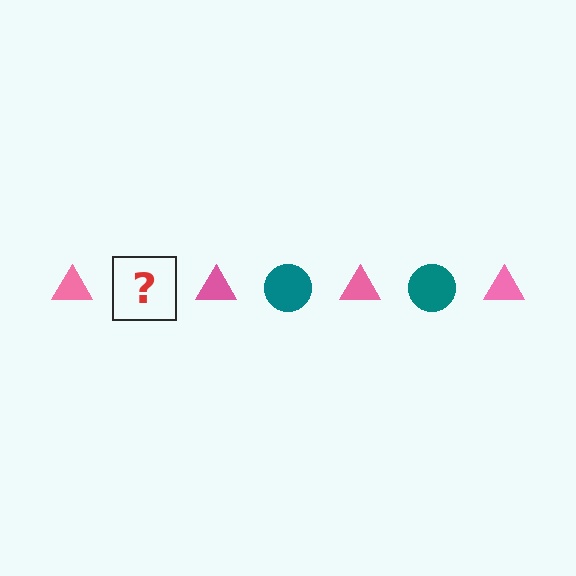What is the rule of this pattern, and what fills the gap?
The rule is that the pattern alternates between pink triangle and teal circle. The gap should be filled with a teal circle.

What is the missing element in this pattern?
The missing element is a teal circle.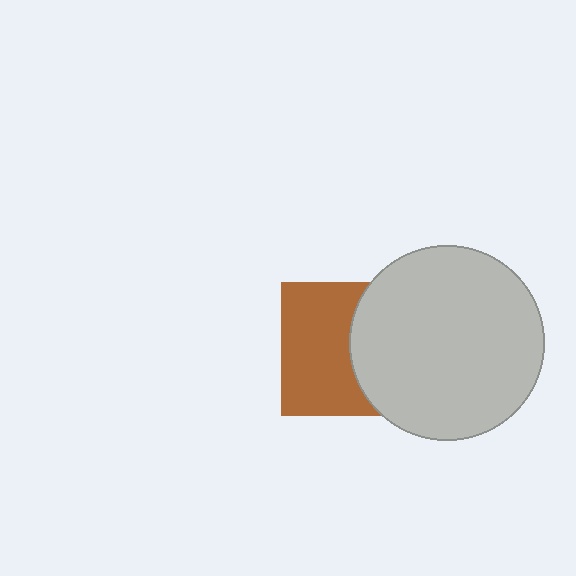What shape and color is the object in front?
The object in front is a light gray circle.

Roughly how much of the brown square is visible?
About half of it is visible (roughly 57%).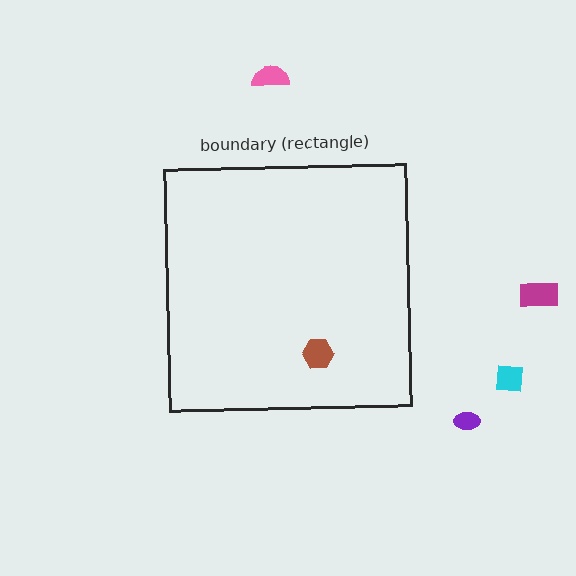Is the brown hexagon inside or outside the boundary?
Inside.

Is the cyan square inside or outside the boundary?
Outside.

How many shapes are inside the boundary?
1 inside, 4 outside.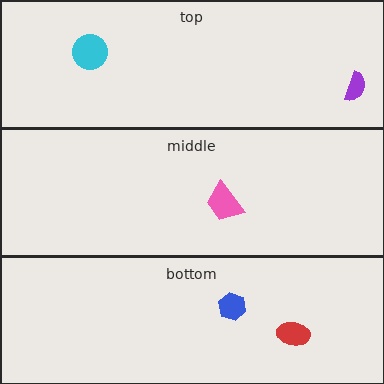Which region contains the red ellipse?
The bottom region.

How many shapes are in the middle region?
1.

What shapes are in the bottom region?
The blue hexagon, the red ellipse.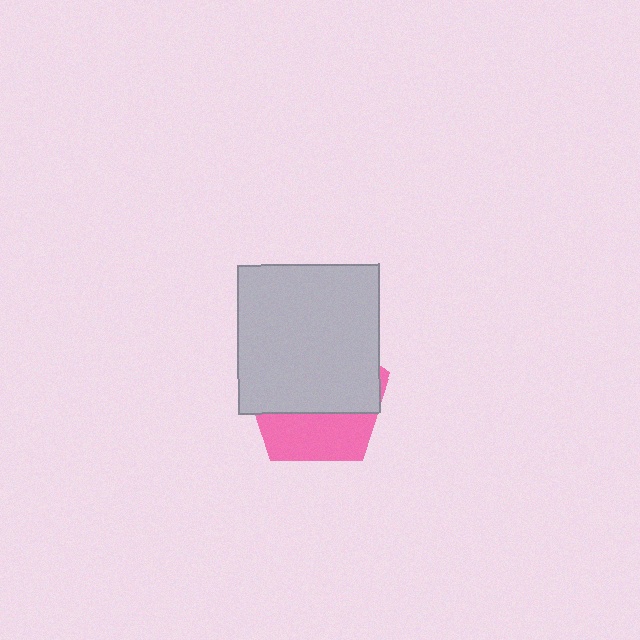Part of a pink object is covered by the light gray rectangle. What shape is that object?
It is a pentagon.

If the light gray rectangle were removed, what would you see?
You would see the complete pink pentagon.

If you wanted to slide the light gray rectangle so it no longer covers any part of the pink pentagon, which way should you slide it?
Slide it up — that is the most direct way to separate the two shapes.